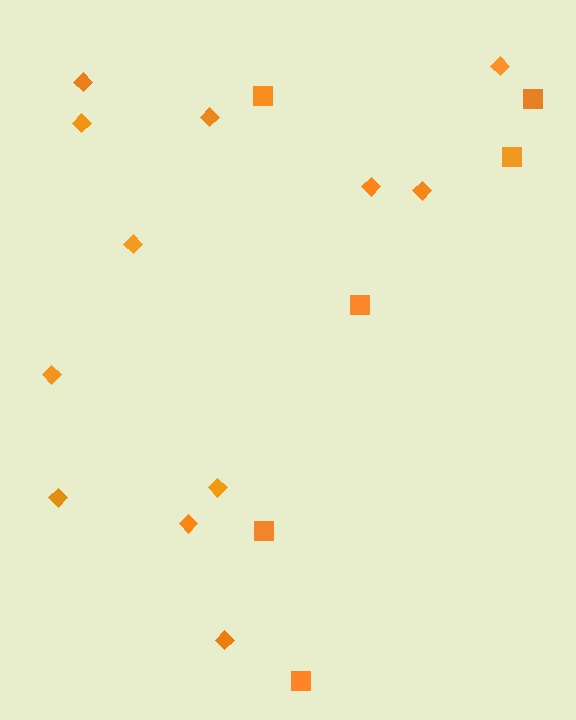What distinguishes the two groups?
There are 2 groups: one group of squares (6) and one group of diamonds (12).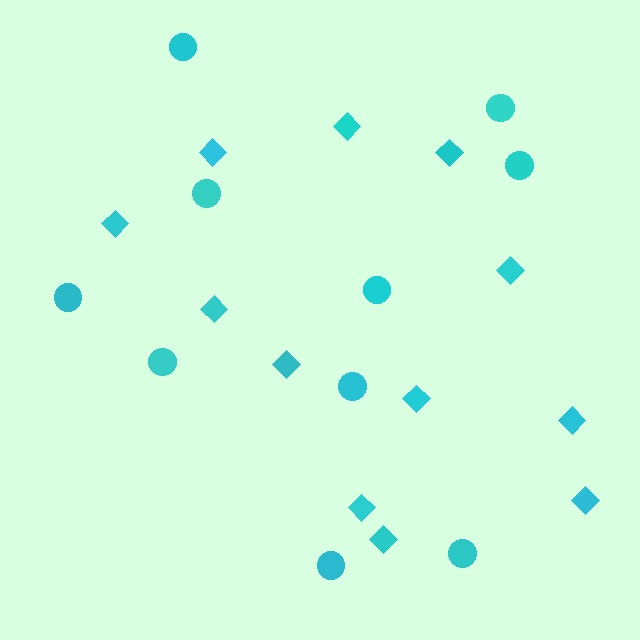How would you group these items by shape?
There are 2 groups: one group of diamonds (12) and one group of circles (10).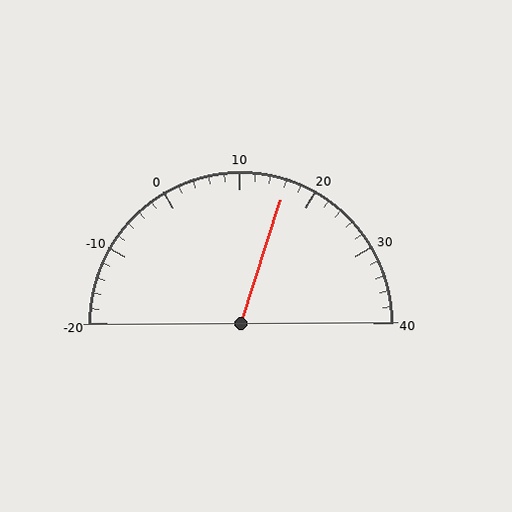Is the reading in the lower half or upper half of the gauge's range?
The reading is in the upper half of the range (-20 to 40).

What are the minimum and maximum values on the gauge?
The gauge ranges from -20 to 40.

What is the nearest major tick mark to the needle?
The nearest major tick mark is 20.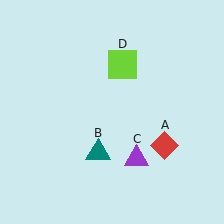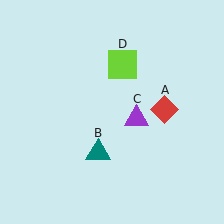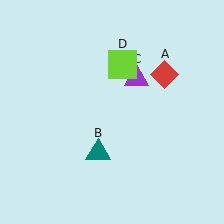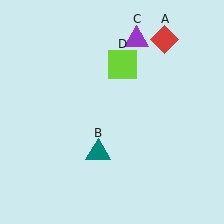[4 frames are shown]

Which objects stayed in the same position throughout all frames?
Teal triangle (object B) and lime square (object D) remained stationary.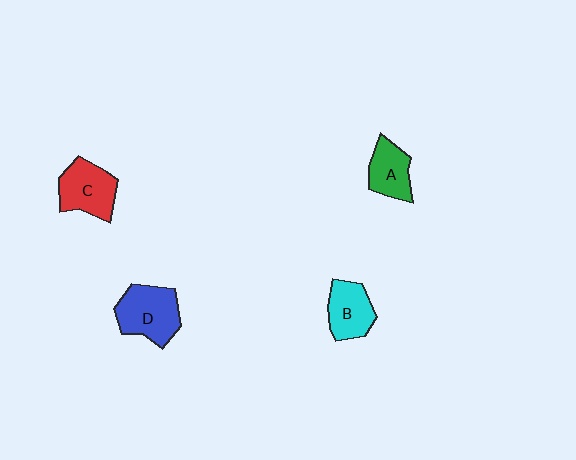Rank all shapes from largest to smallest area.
From largest to smallest: D (blue), C (red), B (cyan), A (green).